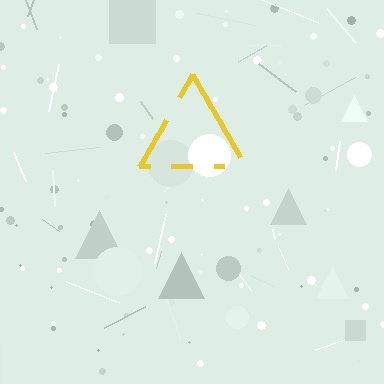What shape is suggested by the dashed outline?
The dashed outline suggests a triangle.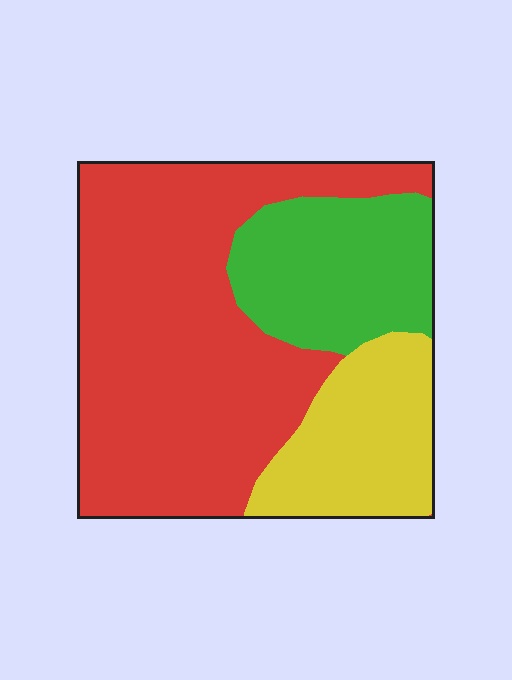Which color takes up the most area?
Red, at roughly 60%.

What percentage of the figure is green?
Green takes up about one fifth (1/5) of the figure.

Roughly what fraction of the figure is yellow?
Yellow covers roughly 20% of the figure.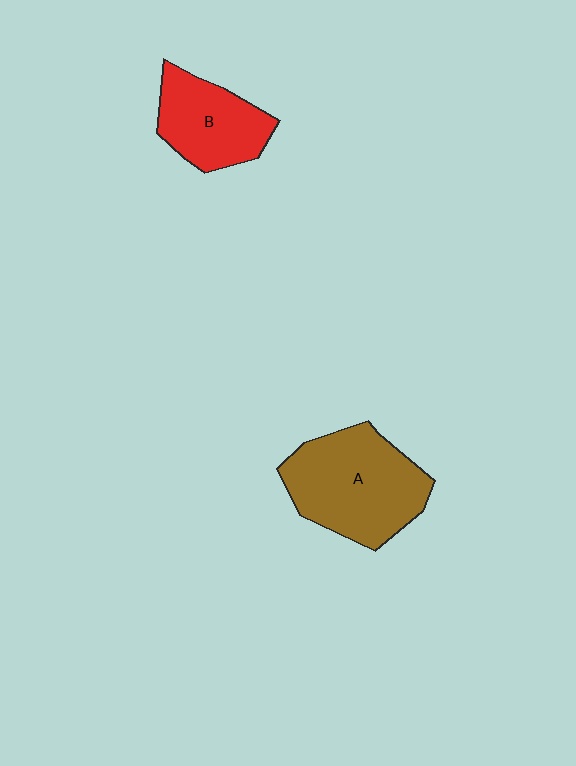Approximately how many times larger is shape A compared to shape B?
Approximately 1.5 times.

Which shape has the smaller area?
Shape B (red).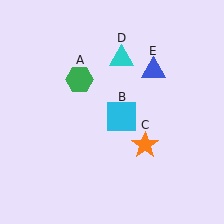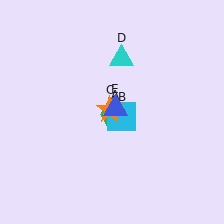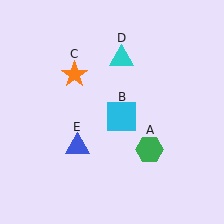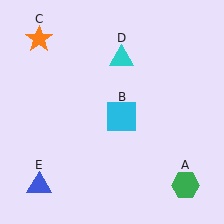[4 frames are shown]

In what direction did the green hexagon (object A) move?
The green hexagon (object A) moved down and to the right.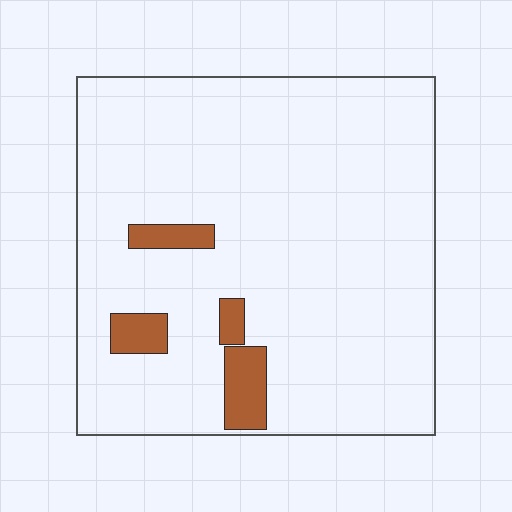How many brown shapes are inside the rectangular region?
4.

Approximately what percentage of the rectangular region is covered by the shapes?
Approximately 5%.